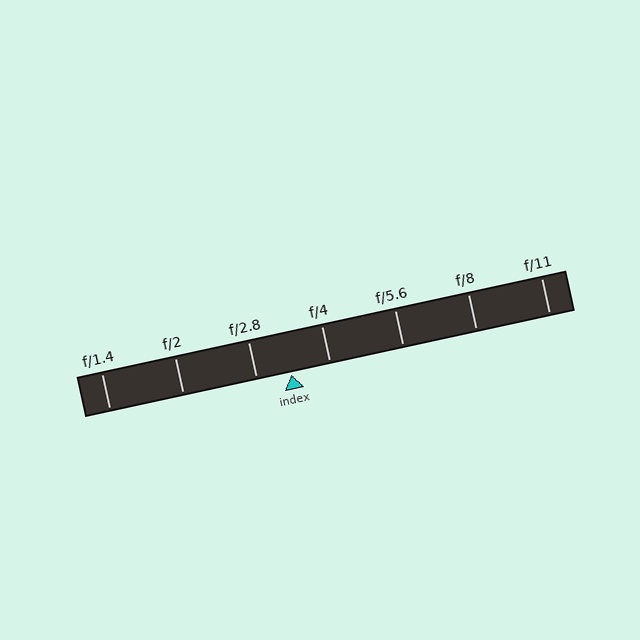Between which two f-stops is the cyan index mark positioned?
The index mark is between f/2.8 and f/4.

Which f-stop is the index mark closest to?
The index mark is closest to f/2.8.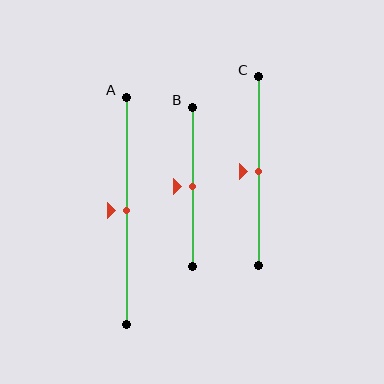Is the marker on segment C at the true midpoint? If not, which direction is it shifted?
Yes, the marker on segment C is at the true midpoint.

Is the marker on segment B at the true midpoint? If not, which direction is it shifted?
Yes, the marker on segment B is at the true midpoint.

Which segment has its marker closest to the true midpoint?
Segment A has its marker closest to the true midpoint.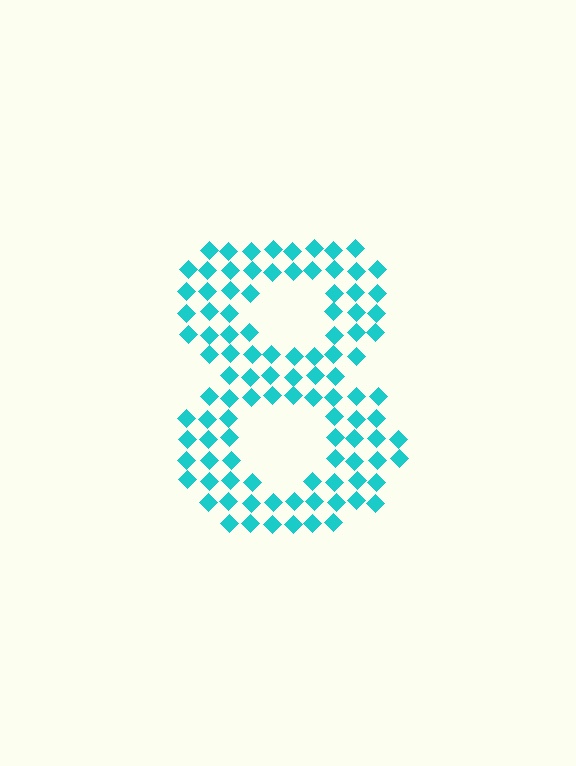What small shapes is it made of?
It is made of small diamonds.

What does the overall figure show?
The overall figure shows the digit 8.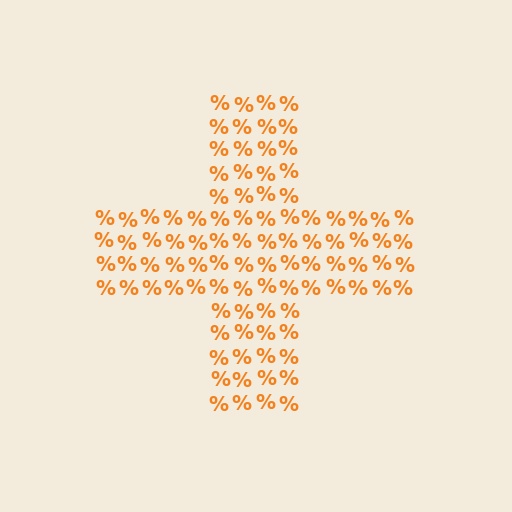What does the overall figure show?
The overall figure shows a cross.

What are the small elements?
The small elements are percent signs.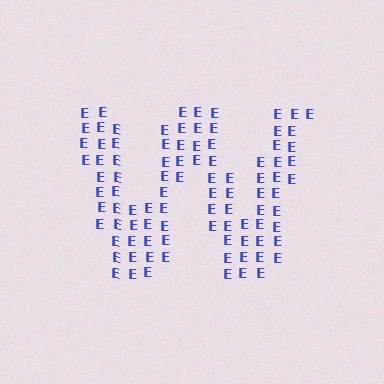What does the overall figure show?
The overall figure shows the letter W.